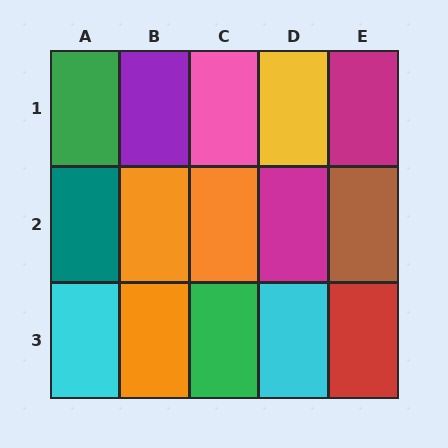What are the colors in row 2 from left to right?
Teal, orange, orange, magenta, brown.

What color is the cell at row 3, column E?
Red.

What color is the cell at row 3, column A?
Cyan.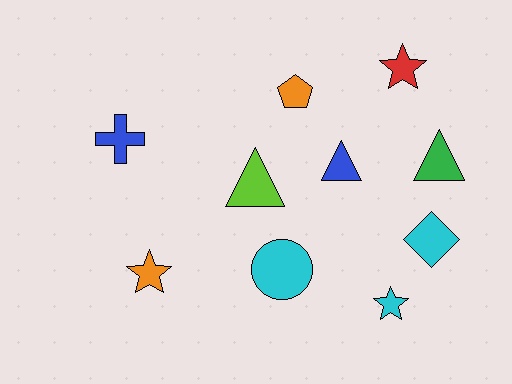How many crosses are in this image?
There is 1 cross.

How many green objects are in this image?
There is 1 green object.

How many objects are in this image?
There are 10 objects.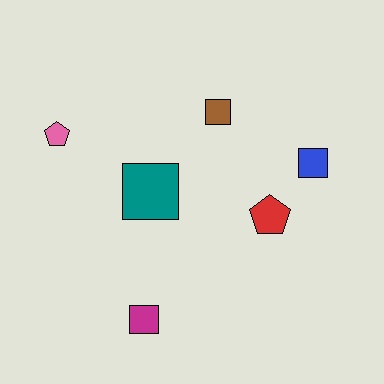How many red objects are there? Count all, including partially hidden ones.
There is 1 red object.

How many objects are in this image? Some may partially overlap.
There are 6 objects.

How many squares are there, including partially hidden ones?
There are 4 squares.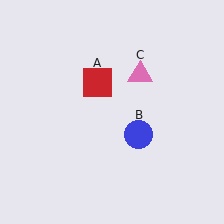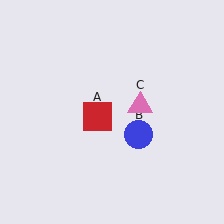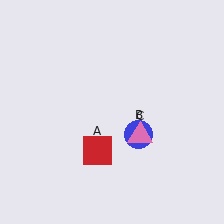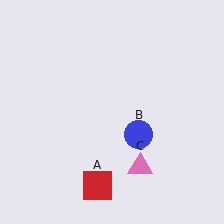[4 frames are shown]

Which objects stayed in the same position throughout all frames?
Blue circle (object B) remained stationary.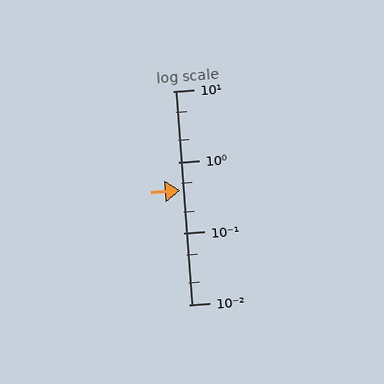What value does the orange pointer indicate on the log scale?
The pointer indicates approximately 0.4.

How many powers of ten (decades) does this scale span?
The scale spans 3 decades, from 0.01 to 10.